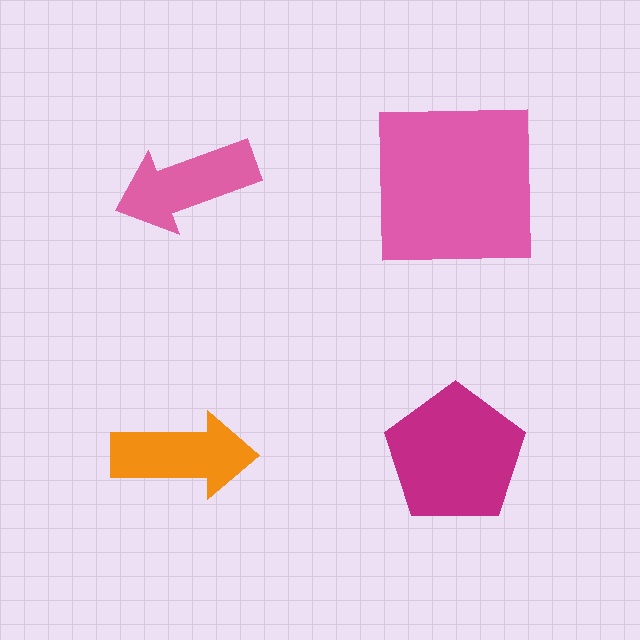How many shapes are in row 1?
2 shapes.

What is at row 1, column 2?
A pink square.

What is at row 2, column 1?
An orange arrow.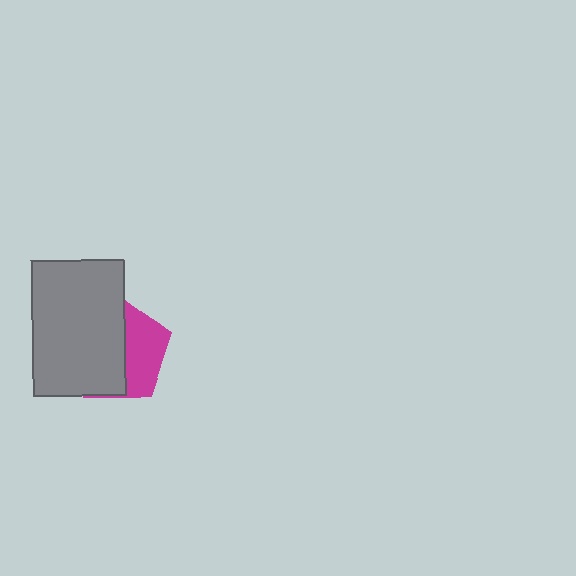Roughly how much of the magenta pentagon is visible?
A small part of it is visible (roughly 38%).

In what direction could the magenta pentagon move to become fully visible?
The magenta pentagon could move right. That would shift it out from behind the gray rectangle entirely.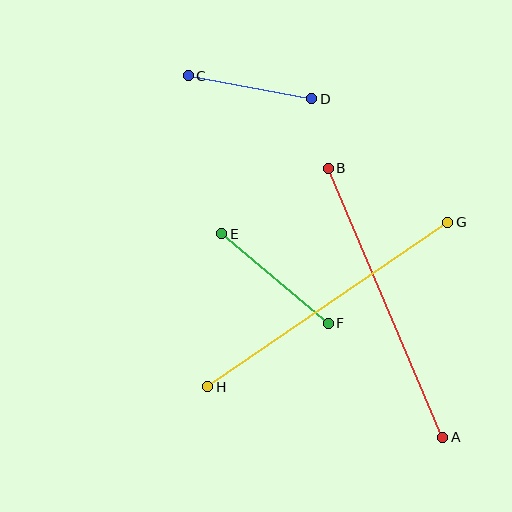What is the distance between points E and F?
The distance is approximately 139 pixels.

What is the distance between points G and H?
The distance is approximately 291 pixels.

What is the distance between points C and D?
The distance is approximately 126 pixels.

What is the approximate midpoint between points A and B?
The midpoint is at approximately (386, 303) pixels.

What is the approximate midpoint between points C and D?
The midpoint is at approximately (250, 87) pixels.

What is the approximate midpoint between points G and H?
The midpoint is at approximately (328, 305) pixels.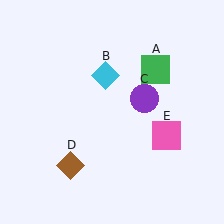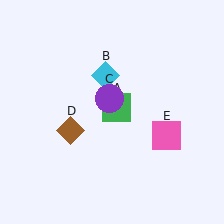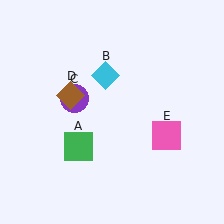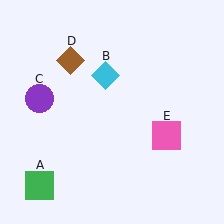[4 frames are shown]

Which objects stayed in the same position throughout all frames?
Cyan diamond (object B) and pink square (object E) remained stationary.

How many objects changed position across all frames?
3 objects changed position: green square (object A), purple circle (object C), brown diamond (object D).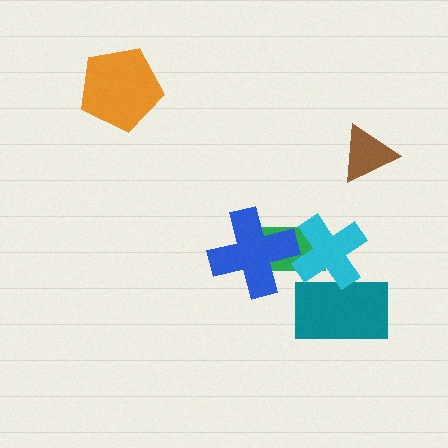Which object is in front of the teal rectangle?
The cyan cross is in front of the teal rectangle.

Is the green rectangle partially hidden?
Yes, it is partially covered by another shape.